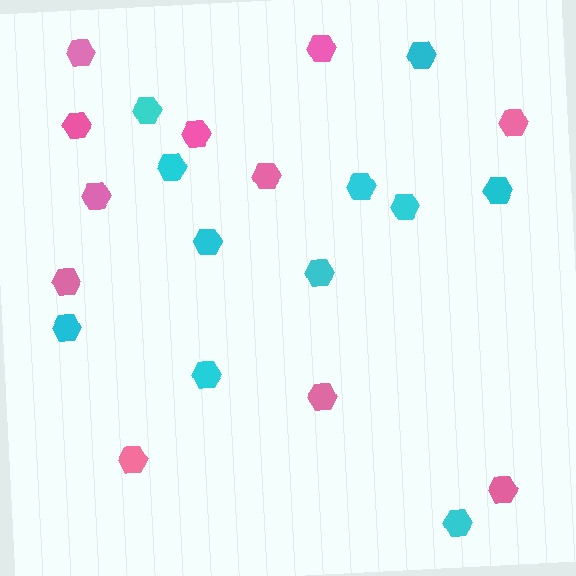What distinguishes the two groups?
There are 2 groups: one group of cyan hexagons (11) and one group of pink hexagons (11).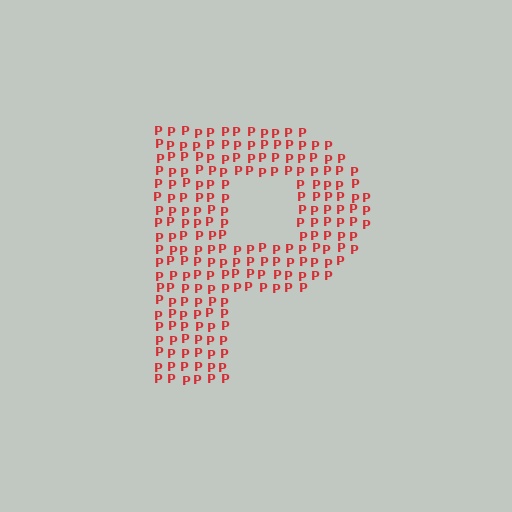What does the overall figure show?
The overall figure shows the letter P.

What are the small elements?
The small elements are letter P's.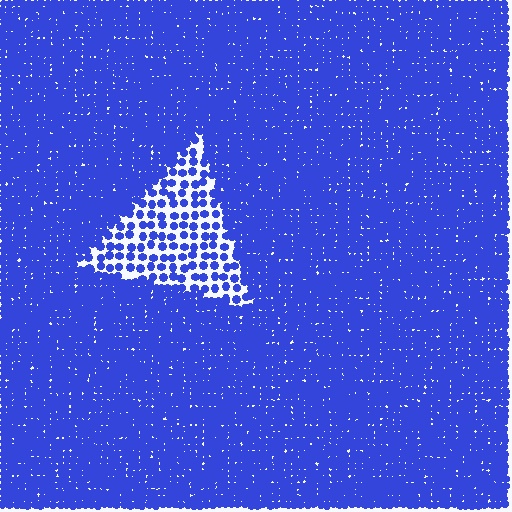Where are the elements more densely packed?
The elements are more densely packed outside the triangle boundary.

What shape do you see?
I see a triangle.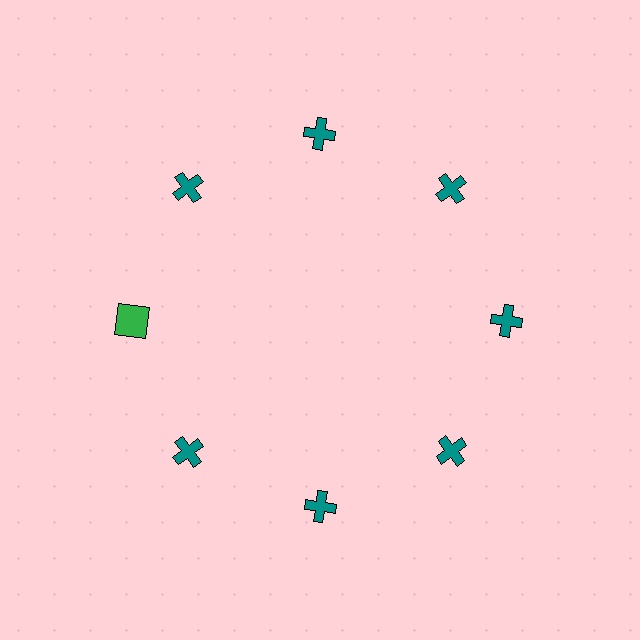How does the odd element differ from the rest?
It differs in both color (green instead of teal) and shape (square instead of cross).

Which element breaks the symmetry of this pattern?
The green square at roughly the 9 o'clock position breaks the symmetry. All other shapes are teal crosses.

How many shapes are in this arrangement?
There are 8 shapes arranged in a ring pattern.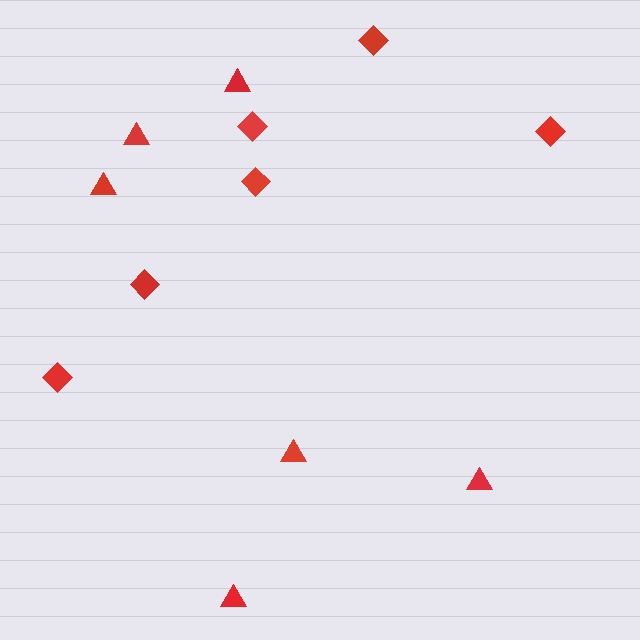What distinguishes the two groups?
There are 2 groups: one group of triangles (6) and one group of diamonds (6).